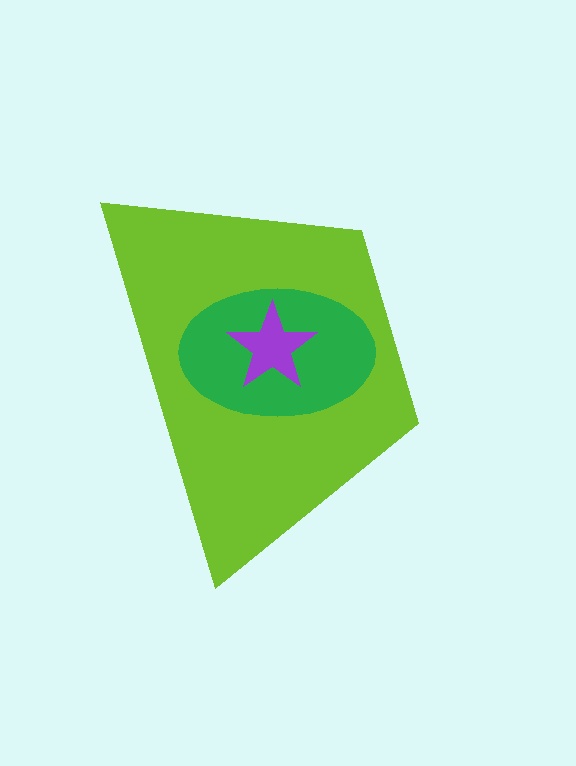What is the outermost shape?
The lime trapezoid.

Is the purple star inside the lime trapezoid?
Yes.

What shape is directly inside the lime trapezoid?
The green ellipse.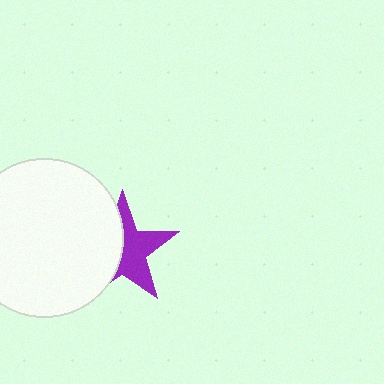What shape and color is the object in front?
The object in front is a white circle.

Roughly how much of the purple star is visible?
About half of it is visible (roughly 54%).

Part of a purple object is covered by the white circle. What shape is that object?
It is a star.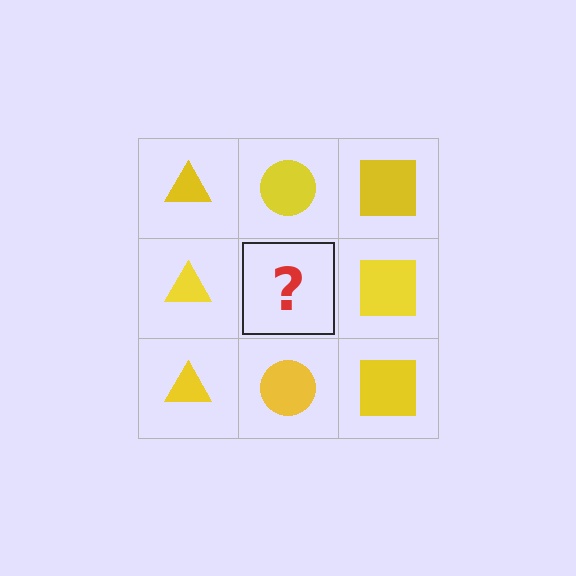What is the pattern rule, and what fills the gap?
The rule is that each column has a consistent shape. The gap should be filled with a yellow circle.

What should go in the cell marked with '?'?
The missing cell should contain a yellow circle.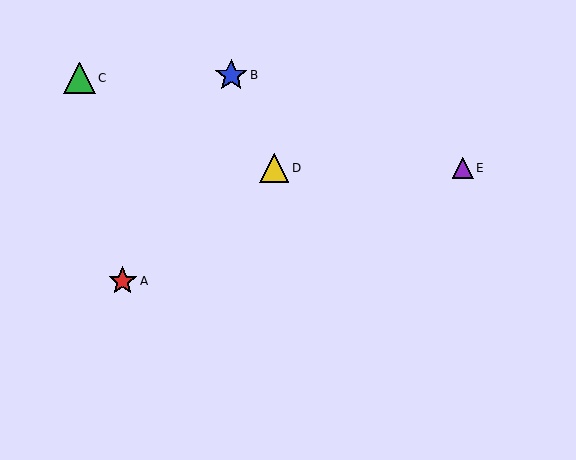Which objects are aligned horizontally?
Objects D, E are aligned horizontally.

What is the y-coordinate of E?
Object E is at y≈168.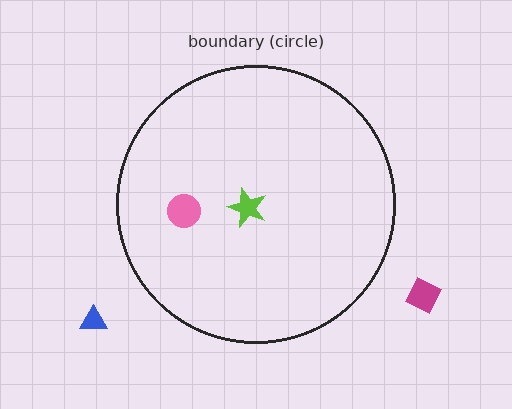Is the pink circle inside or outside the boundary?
Inside.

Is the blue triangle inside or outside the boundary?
Outside.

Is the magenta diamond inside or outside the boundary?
Outside.